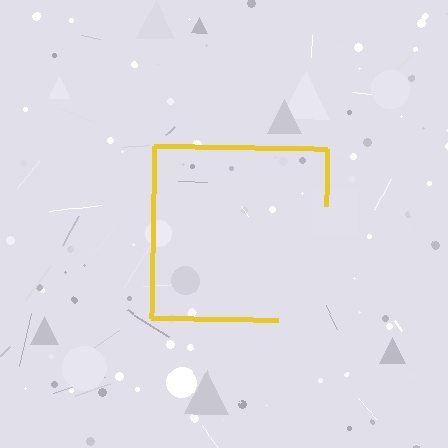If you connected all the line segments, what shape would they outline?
They would outline a square.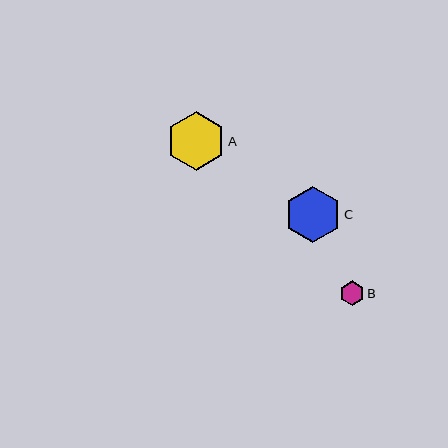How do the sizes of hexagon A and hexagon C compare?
Hexagon A and hexagon C are approximately the same size.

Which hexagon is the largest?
Hexagon A is the largest with a size of approximately 59 pixels.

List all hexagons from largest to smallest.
From largest to smallest: A, C, B.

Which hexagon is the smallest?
Hexagon B is the smallest with a size of approximately 25 pixels.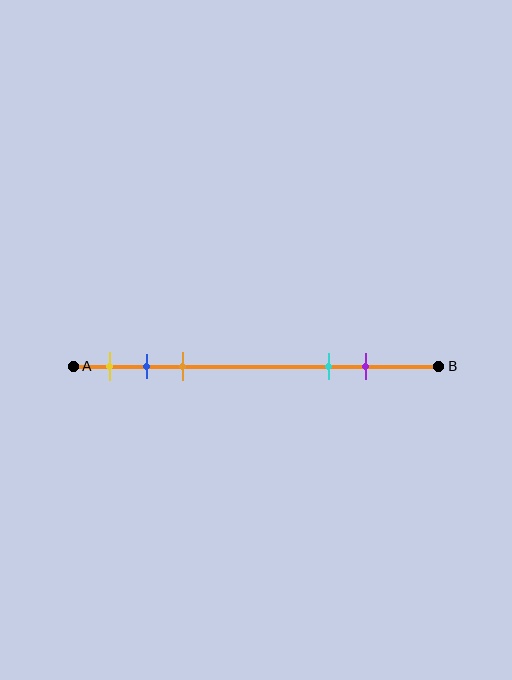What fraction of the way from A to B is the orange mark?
The orange mark is approximately 30% (0.3) of the way from A to B.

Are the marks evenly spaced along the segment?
No, the marks are not evenly spaced.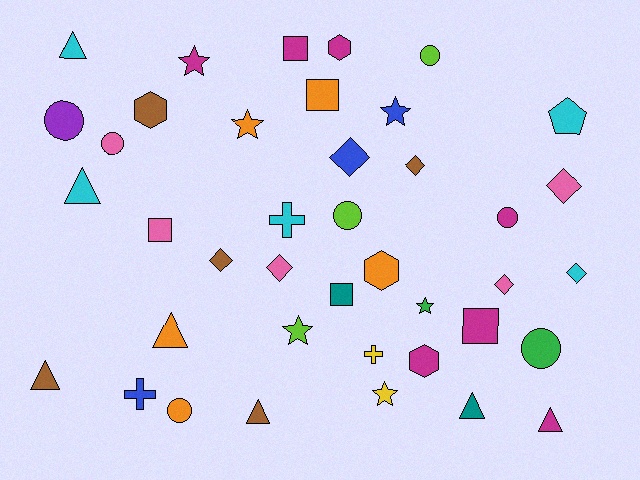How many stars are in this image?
There are 6 stars.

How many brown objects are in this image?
There are 5 brown objects.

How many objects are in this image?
There are 40 objects.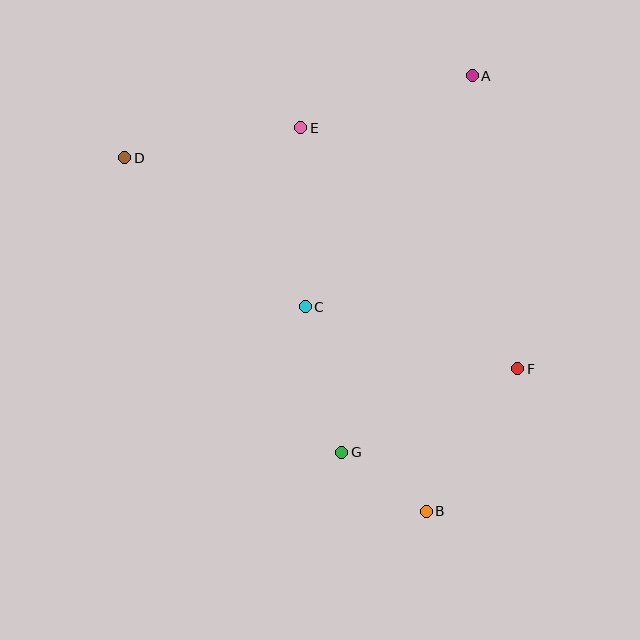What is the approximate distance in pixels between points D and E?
The distance between D and E is approximately 179 pixels.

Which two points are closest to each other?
Points B and G are closest to each other.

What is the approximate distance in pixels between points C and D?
The distance between C and D is approximately 234 pixels.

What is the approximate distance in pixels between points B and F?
The distance between B and F is approximately 169 pixels.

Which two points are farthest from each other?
Points B and D are farthest from each other.